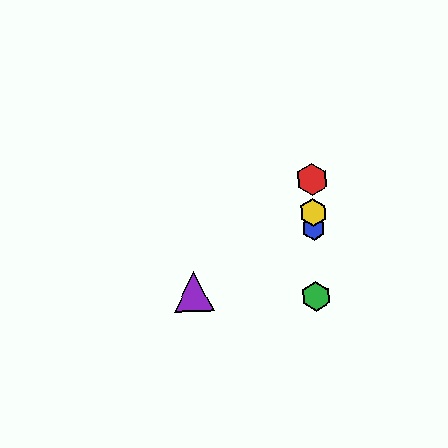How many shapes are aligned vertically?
4 shapes (the red hexagon, the blue hexagon, the green hexagon, the yellow hexagon) are aligned vertically.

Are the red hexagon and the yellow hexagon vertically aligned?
Yes, both are at x≈312.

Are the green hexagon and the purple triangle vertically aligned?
No, the green hexagon is at x≈316 and the purple triangle is at x≈194.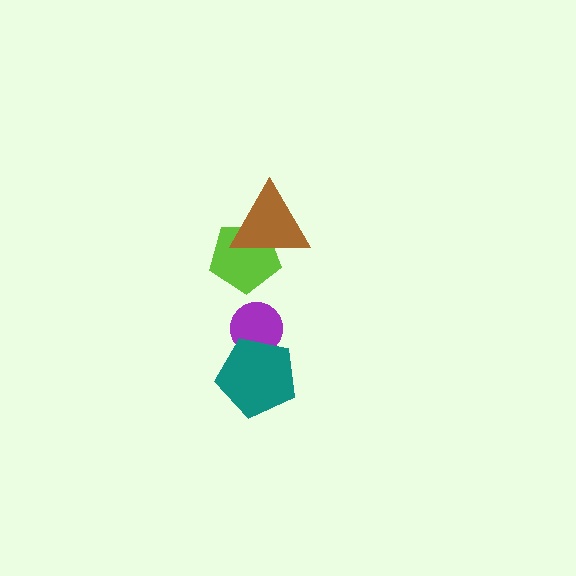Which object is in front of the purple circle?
The teal pentagon is in front of the purple circle.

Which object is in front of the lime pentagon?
The brown triangle is in front of the lime pentagon.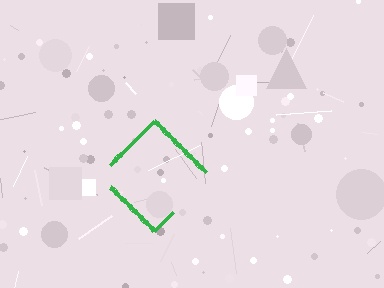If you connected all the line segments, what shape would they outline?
They would outline a diamond.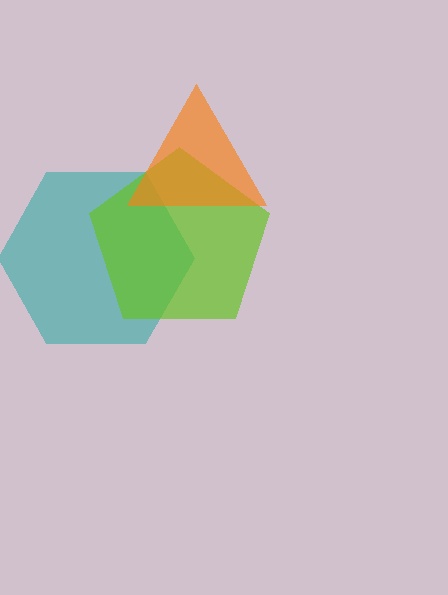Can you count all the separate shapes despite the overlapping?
Yes, there are 3 separate shapes.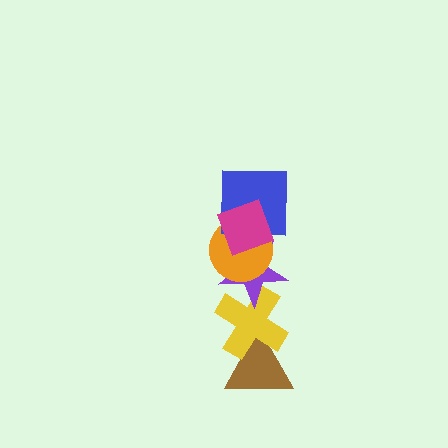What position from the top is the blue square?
The blue square is 2nd from the top.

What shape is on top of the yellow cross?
The purple star is on top of the yellow cross.